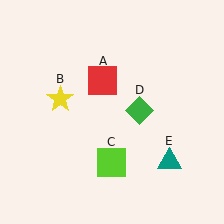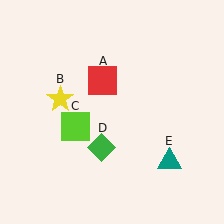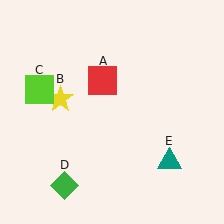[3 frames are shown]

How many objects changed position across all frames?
2 objects changed position: lime square (object C), green diamond (object D).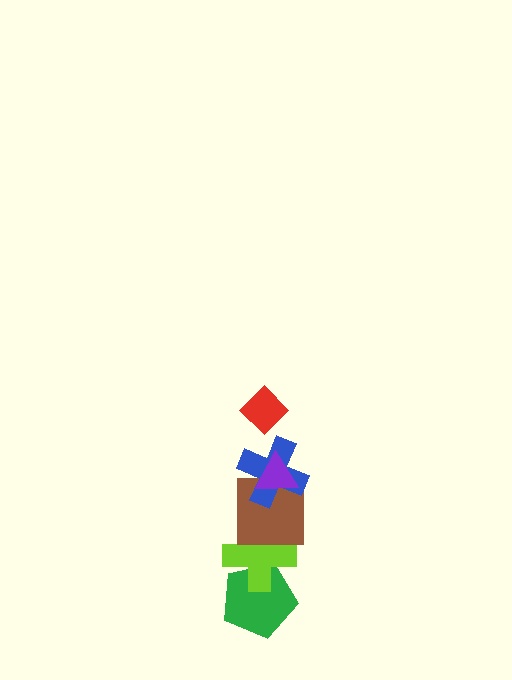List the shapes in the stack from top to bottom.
From top to bottom: the red diamond, the purple triangle, the blue cross, the brown square, the lime cross, the green pentagon.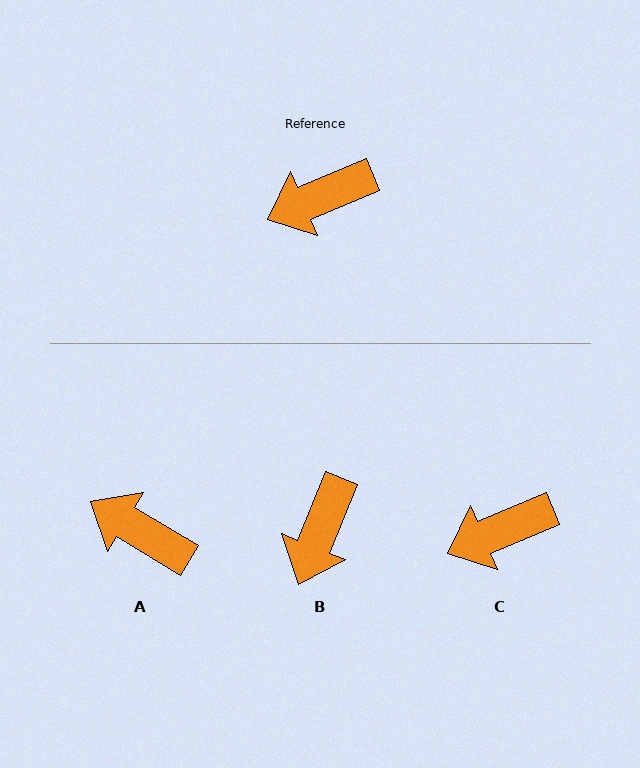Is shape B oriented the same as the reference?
No, it is off by about 45 degrees.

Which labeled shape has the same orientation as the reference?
C.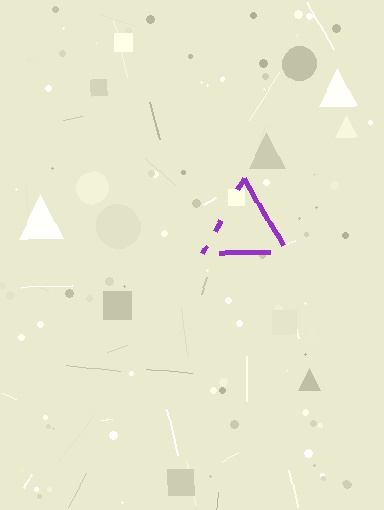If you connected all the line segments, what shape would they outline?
They would outline a triangle.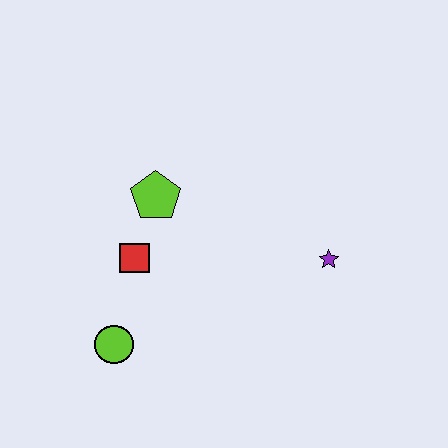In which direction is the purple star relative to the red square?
The purple star is to the right of the red square.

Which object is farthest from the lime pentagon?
The purple star is farthest from the lime pentagon.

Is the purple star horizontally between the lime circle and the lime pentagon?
No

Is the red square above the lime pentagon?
No